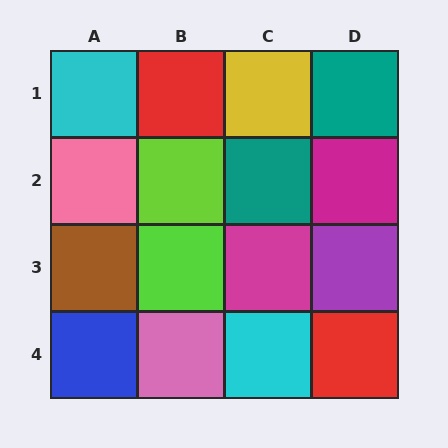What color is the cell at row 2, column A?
Pink.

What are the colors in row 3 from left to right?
Brown, lime, magenta, purple.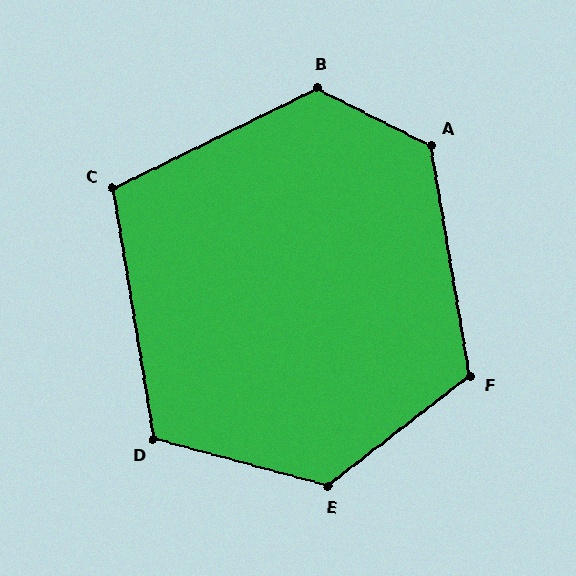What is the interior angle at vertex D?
Approximately 115 degrees (obtuse).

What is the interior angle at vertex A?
Approximately 126 degrees (obtuse).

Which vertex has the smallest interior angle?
C, at approximately 107 degrees.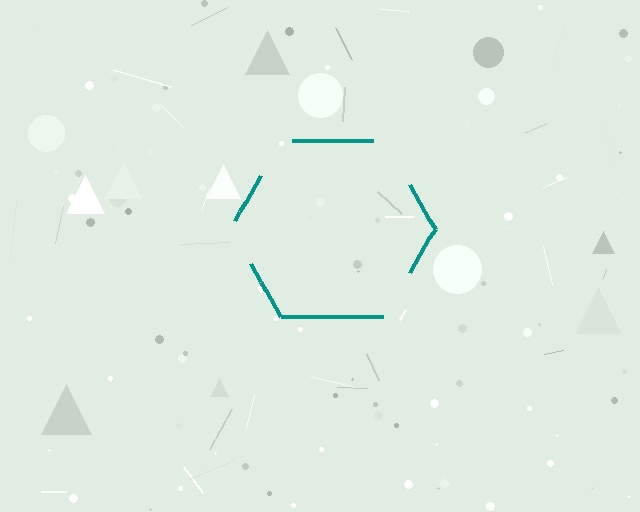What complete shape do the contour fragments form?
The contour fragments form a hexagon.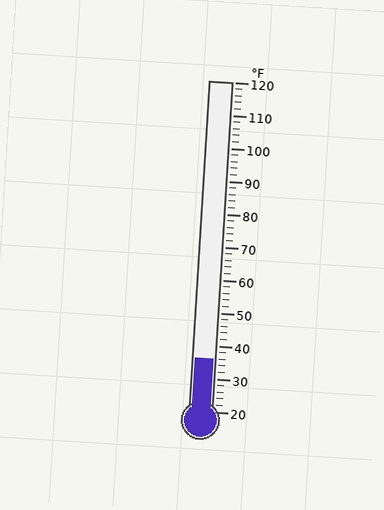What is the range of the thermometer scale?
The thermometer scale ranges from 20°F to 120°F.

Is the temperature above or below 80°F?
The temperature is below 80°F.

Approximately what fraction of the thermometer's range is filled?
The thermometer is filled to approximately 15% of its range.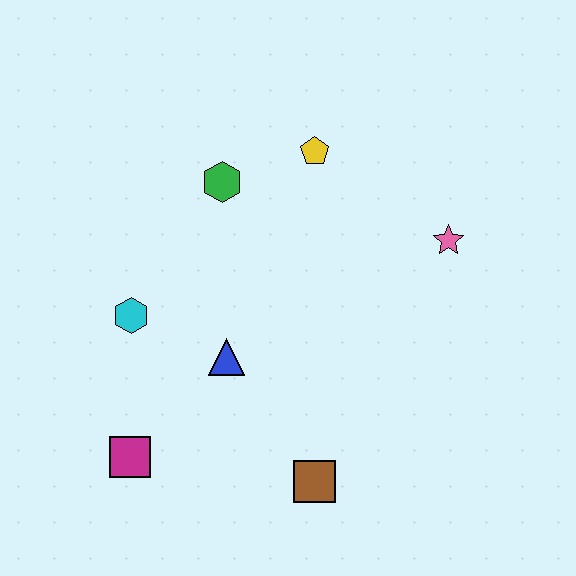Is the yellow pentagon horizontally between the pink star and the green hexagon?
Yes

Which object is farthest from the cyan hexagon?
The pink star is farthest from the cyan hexagon.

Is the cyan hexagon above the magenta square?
Yes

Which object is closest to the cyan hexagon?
The blue triangle is closest to the cyan hexagon.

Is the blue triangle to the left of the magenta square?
No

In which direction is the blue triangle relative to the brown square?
The blue triangle is above the brown square.